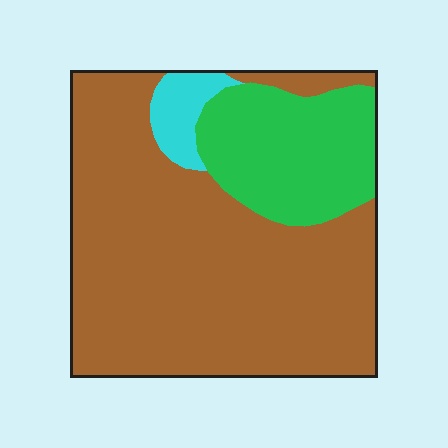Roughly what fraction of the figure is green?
Green takes up less than a quarter of the figure.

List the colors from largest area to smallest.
From largest to smallest: brown, green, cyan.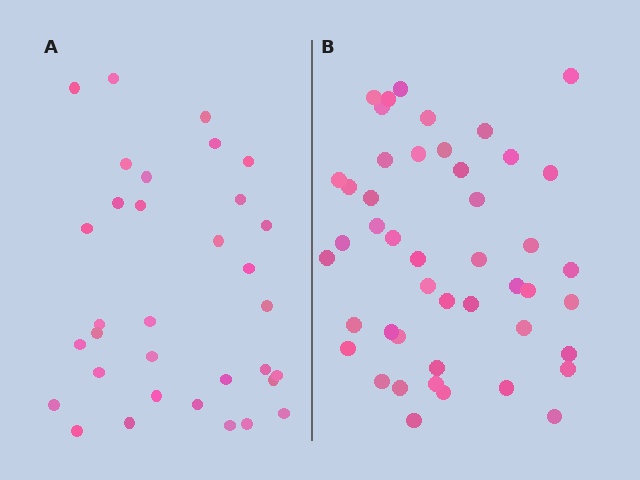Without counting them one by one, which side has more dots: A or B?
Region B (the right region) has more dots.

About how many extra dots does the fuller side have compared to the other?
Region B has approximately 15 more dots than region A.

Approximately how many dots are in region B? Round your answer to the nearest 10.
About 50 dots. (The exact count is 46, which rounds to 50.)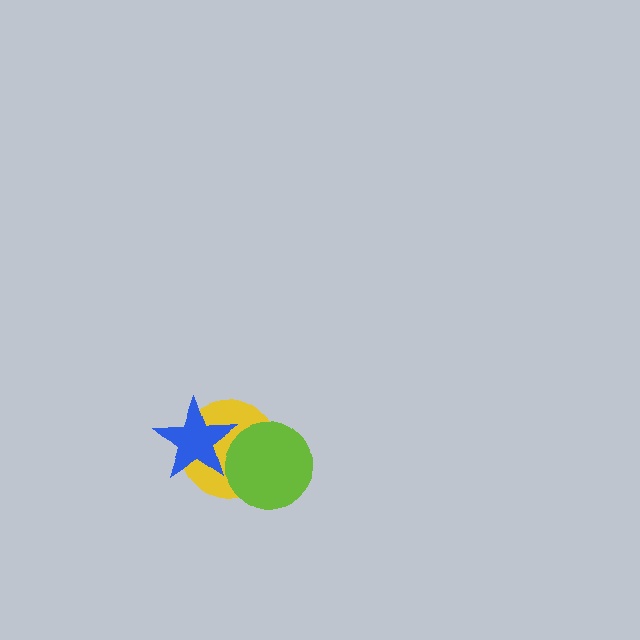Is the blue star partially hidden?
No, no other shape covers it.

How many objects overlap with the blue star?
2 objects overlap with the blue star.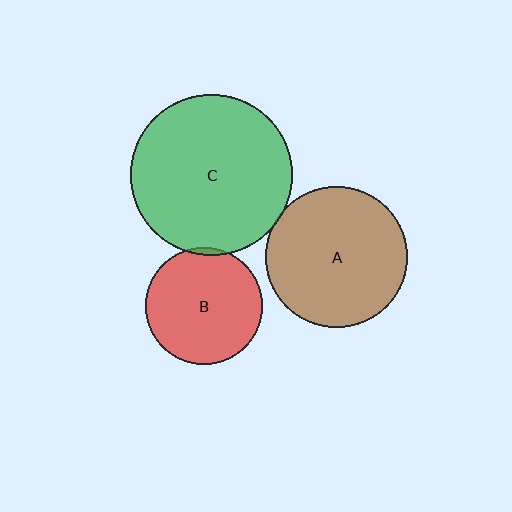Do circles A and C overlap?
Yes.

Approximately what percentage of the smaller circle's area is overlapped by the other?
Approximately 5%.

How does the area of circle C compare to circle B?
Approximately 1.9 times.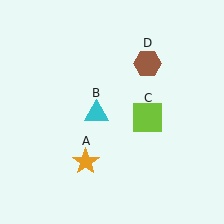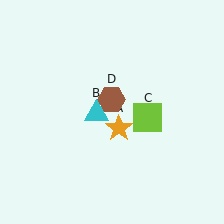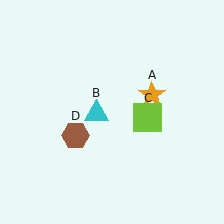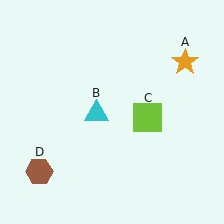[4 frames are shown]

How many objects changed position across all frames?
2 objects changed position: orange star (object A), brown hexagon (object D).